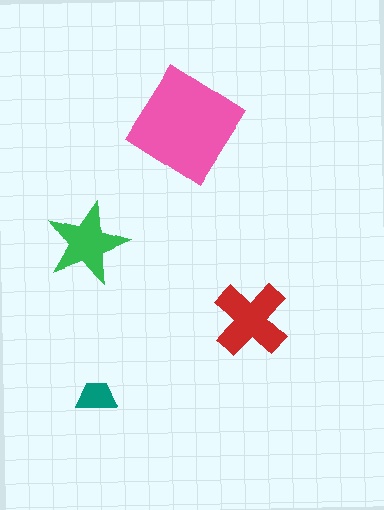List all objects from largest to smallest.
The pink diamond, the red cross, the green star, the teal trapezoid.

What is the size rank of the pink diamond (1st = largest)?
1st.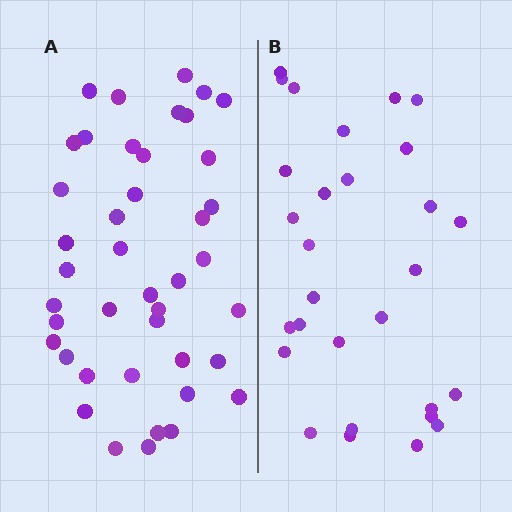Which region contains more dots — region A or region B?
Region A (the left region) has more dots.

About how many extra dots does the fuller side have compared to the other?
Region A has approximately 15 more dots than region B.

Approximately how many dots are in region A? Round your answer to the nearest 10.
About 40 dots. (The exact count is 42, which rounds to 40.)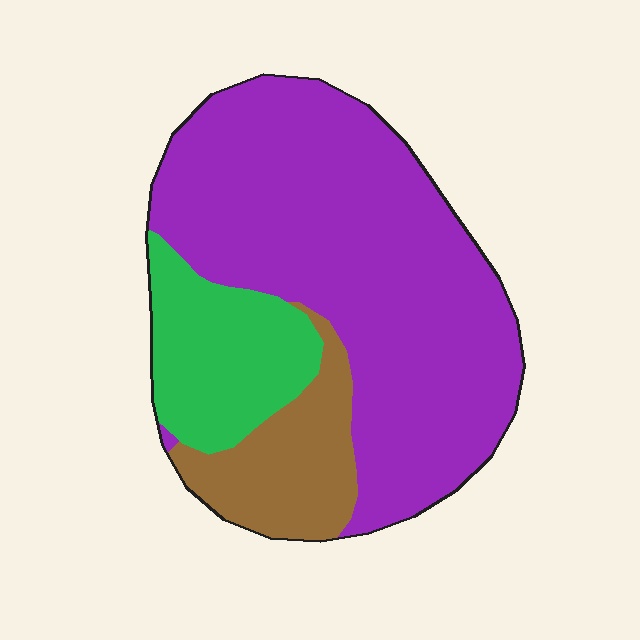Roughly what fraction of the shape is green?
Green covers around 20% of the shape.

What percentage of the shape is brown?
Brown covers around 15% of the shape.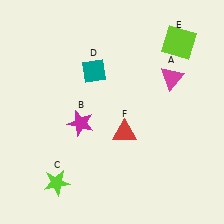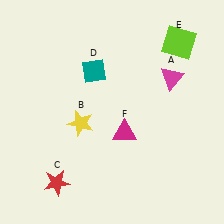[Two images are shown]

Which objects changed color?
B changed from magenta to yellow. C changed from lime to red. F changed from red to magenta.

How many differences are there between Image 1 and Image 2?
There are 3 differences between the two images.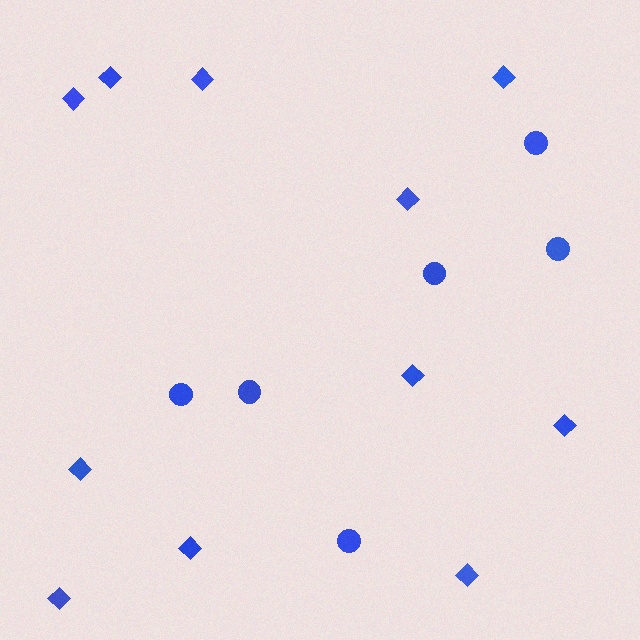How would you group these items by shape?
There are 2 groups: one group of circles (6) and one group of diamonds (11).